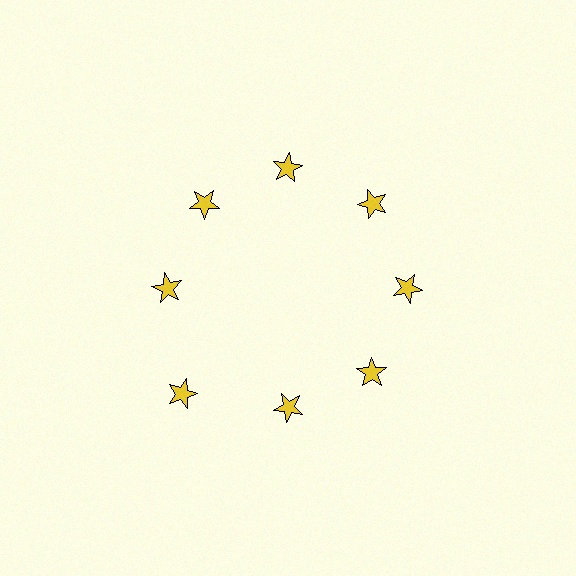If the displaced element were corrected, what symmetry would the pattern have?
It would have 8-fold rotational symmetry — the pattern would map onto itself every 45 degrees.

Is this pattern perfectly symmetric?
No. The 8 yellow stars are arranged in a ring, but one element near the 8 o'clock position is pushed outward from the center, breaking the 8-fold rotational symmetry.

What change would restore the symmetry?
The symmetry would be restored by moving it inward, back onto the ring so that all 8 stars sit at equal angles and equal distance from the center.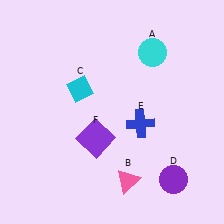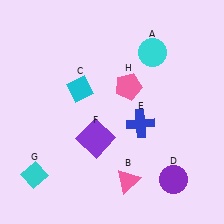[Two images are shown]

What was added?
A cyan diamond (G), a pink pentagon (H) were added in Image 2.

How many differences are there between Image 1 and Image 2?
There are 2 differences between the two images.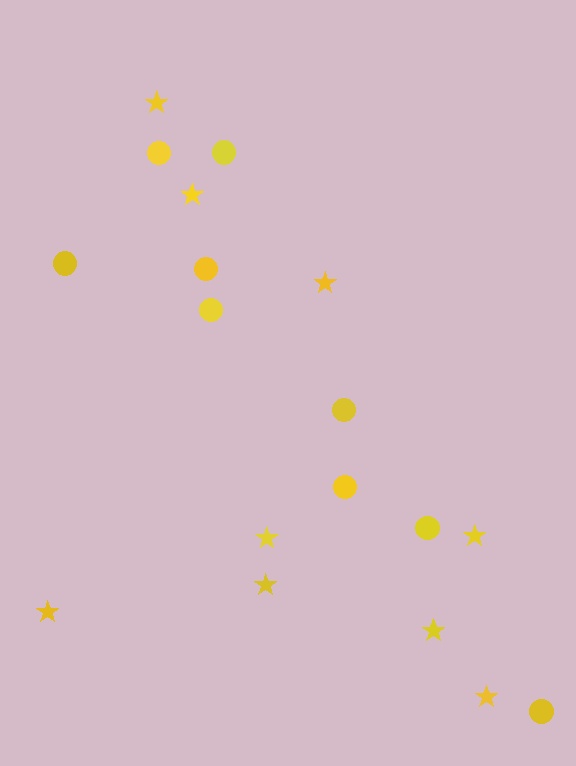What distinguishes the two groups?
There are 2 groups: one group of circles (9) and one group of stars (9).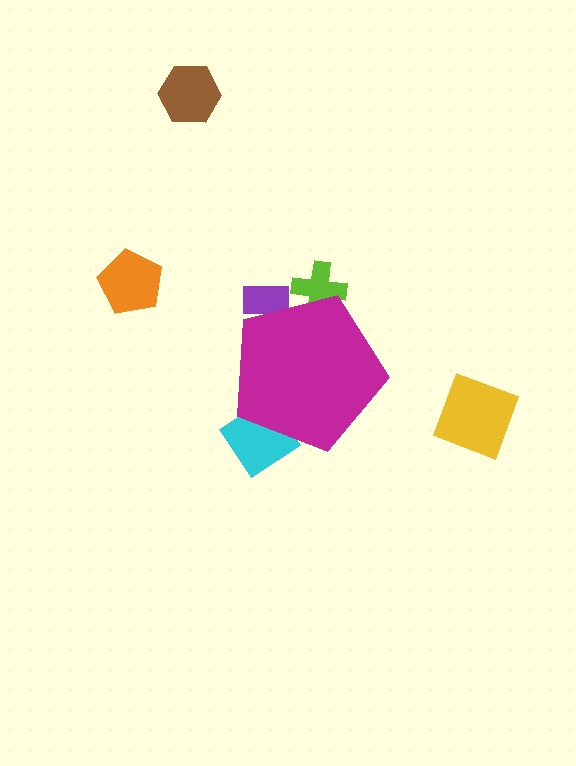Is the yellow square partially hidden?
No, the yellow square is fully visible.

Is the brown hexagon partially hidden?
No, the brown hexagon is fully visible.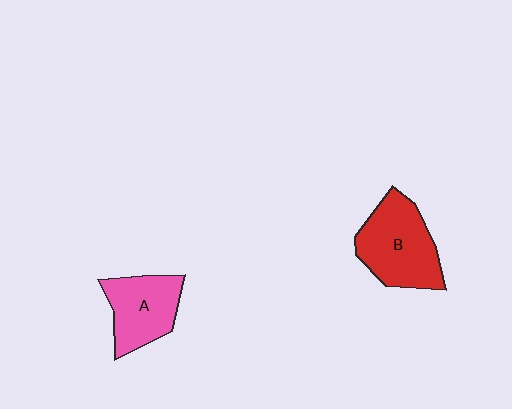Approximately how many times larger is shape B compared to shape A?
Approximately 1.3 times.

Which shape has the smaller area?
Shape A (pink).